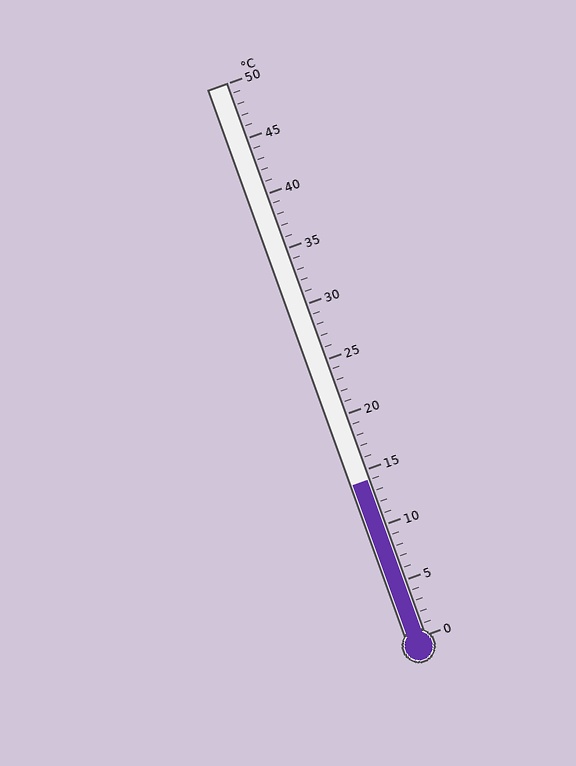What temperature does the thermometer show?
The thermometer shows approximately 14°C.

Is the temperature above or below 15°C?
The temperature is below 15°C.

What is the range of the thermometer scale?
The thermometer scale ranges from 0°C to 50°C.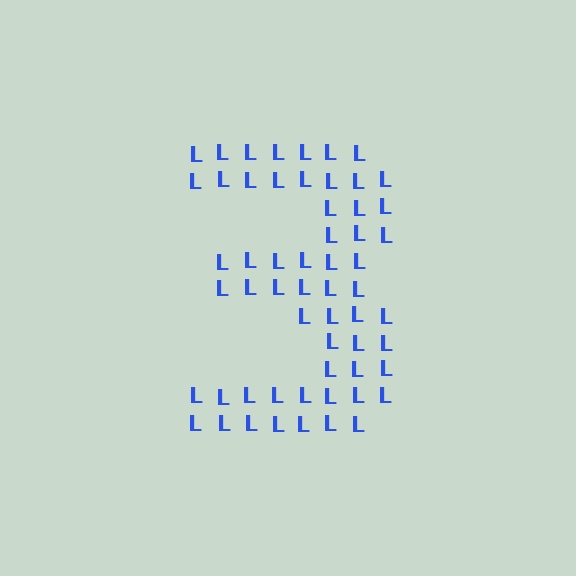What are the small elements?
The small elements are letter L's.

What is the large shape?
The large shape is the digit 3.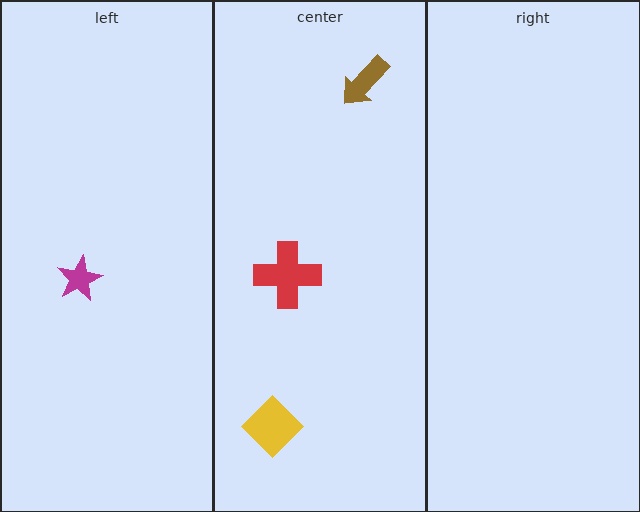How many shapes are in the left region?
1.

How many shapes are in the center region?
3.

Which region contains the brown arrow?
The center region.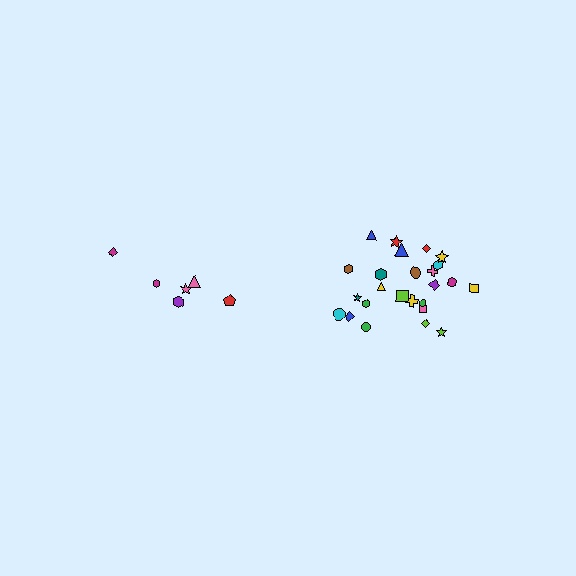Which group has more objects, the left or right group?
The right group.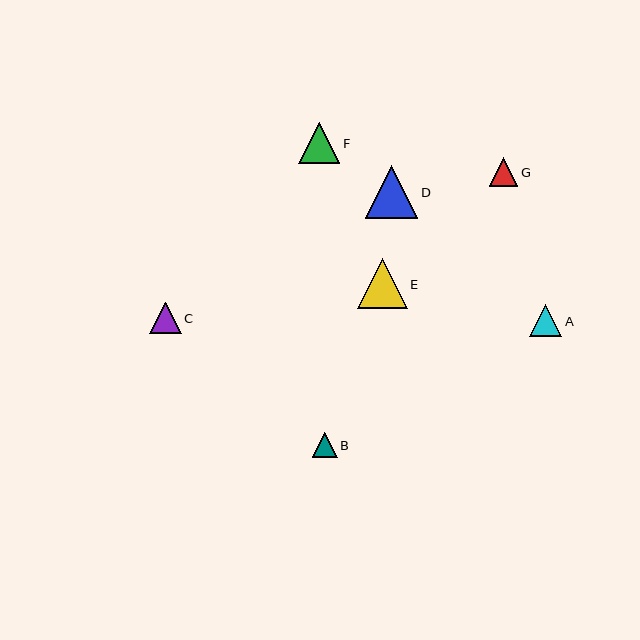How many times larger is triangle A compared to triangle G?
Triangle A is approximately 1.1 times the size of triangle G.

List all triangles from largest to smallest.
From largest to smallest: D, E, F, A, C, G, B.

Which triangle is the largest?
Triangle D is the largest with a size of approximately 53 pixels.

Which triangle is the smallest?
Triangle B is the smallest with a size of approximately 25 pixels.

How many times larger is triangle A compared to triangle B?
Triangle A is approximately 1.3 times the size of triangle B.